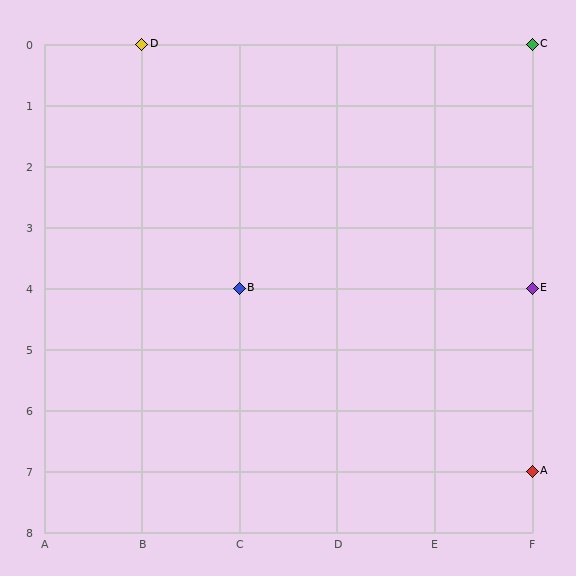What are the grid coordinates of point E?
Point E is at grid coordinates (F, 4).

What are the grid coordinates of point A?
Point A is at grid coordinates (F, 7).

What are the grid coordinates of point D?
Point D is at grid coordinates (B, 0).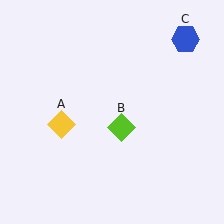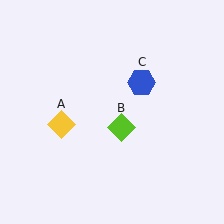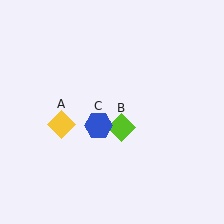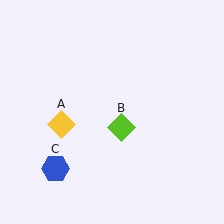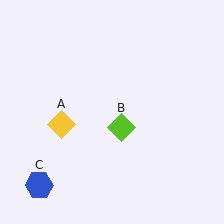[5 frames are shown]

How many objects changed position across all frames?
1 object changed position: blue hexagon (object C).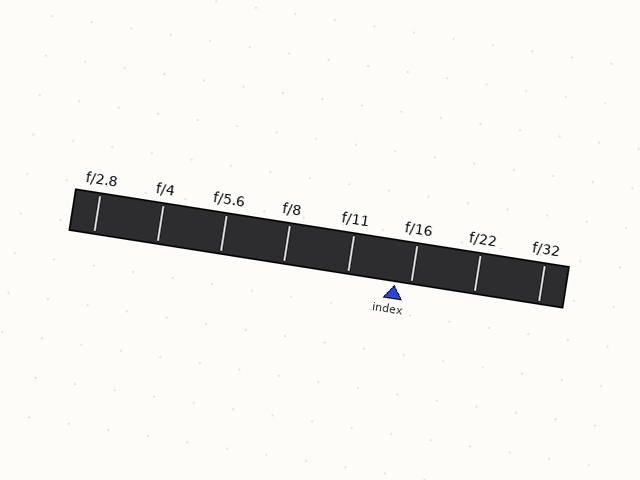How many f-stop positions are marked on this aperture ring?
There are 8 f-stop positions marked.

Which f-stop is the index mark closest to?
The index mark is closest to f/16.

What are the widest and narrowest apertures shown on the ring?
The widest aperture shown is f/2.8 and the narrowest is f/32.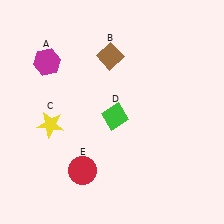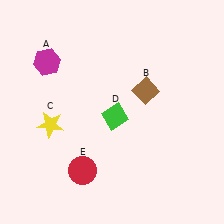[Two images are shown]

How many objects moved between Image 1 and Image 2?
1 object moved between the two images.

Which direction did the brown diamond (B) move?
The brown diamond (B) moved right.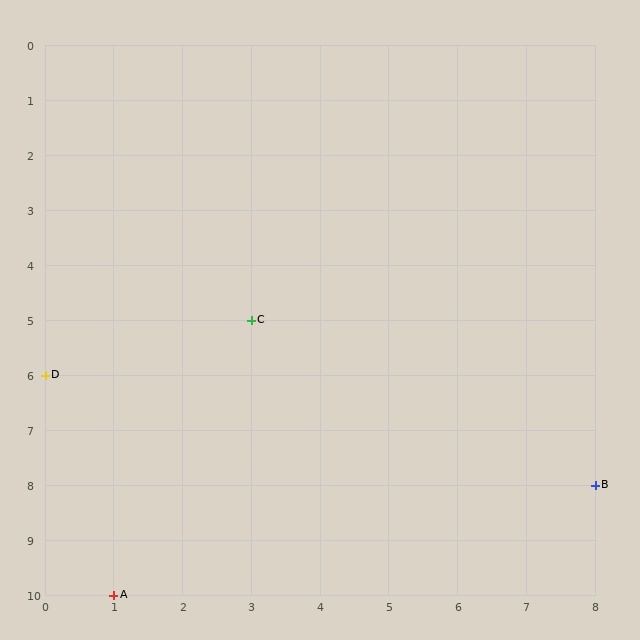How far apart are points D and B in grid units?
Points D and B are 8 columns and 2 rows apart (about 8.2 grid units diagonally).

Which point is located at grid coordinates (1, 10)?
Point A is at (1, 10).